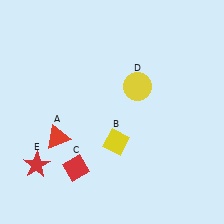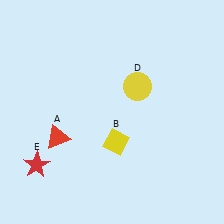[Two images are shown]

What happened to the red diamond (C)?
The red diamond (C) was removed in Image 2. It was in the bottom-left area of Image 1.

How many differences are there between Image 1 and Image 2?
There is 1 difference between the two images.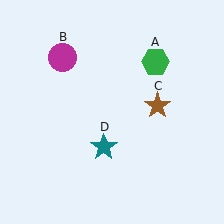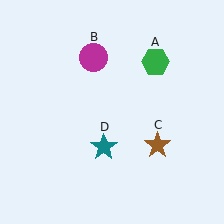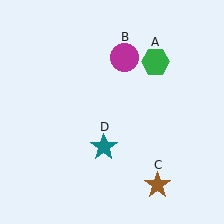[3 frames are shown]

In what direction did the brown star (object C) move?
The brown star (object C) moved down.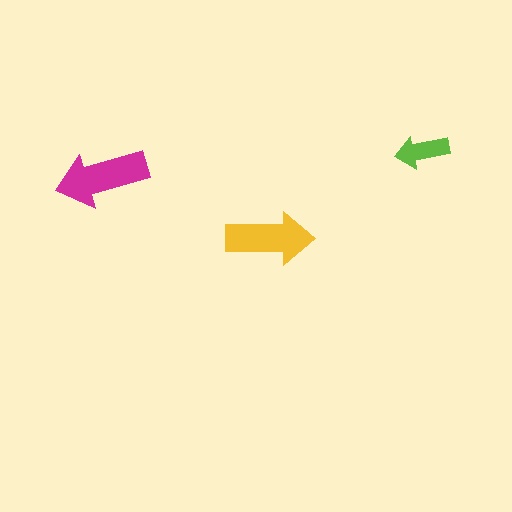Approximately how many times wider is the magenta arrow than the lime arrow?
About 1.5 times wider.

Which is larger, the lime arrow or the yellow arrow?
The yellow one.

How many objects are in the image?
There are 3 objects in the image.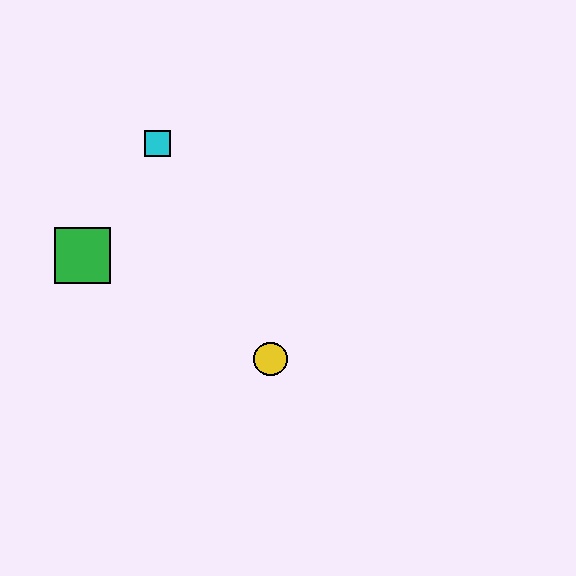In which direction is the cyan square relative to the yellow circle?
The cyan square is above the yellow circle.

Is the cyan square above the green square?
Yes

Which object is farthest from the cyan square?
The yellow circle is farthest from the cyan square.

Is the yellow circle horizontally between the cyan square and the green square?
No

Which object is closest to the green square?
The cyan square is closest to the green square.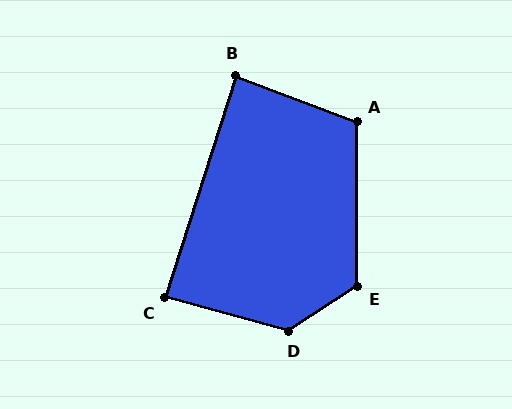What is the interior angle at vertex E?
Approximately 122 degrees (obtuse).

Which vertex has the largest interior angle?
D, at approximately 132 degrees.